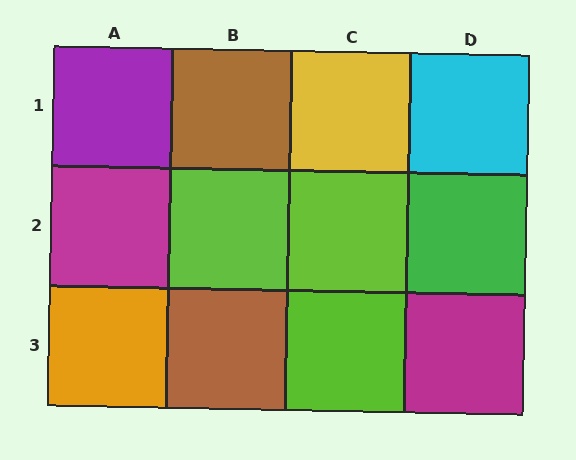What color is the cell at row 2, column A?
Magenta.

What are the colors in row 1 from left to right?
Purple, brown, yellow, cyan.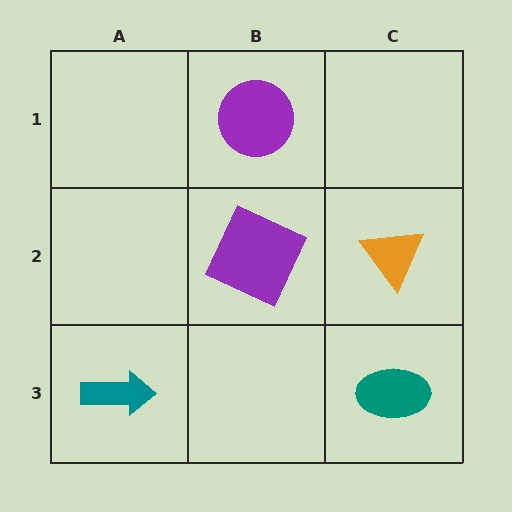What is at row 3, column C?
A teal ellipse.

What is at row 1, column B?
A purple circle.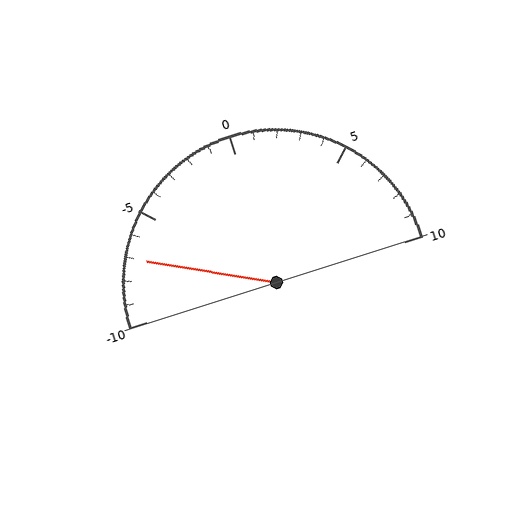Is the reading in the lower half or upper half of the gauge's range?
The reading is in the lower half of the range (-10 to 10).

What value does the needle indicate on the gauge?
The needle indicates approximately -7.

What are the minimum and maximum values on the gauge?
The gauge ranges from -10 to 10.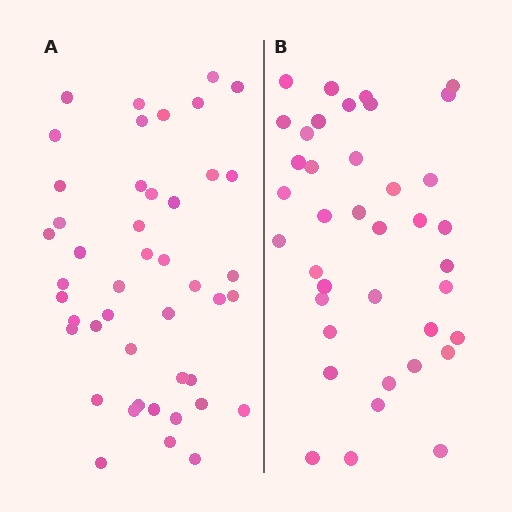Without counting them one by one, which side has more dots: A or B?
Region A (the left region) has more dots.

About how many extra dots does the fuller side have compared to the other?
Region A has about 6 more dots than region B.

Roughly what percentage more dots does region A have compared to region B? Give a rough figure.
About 15% more.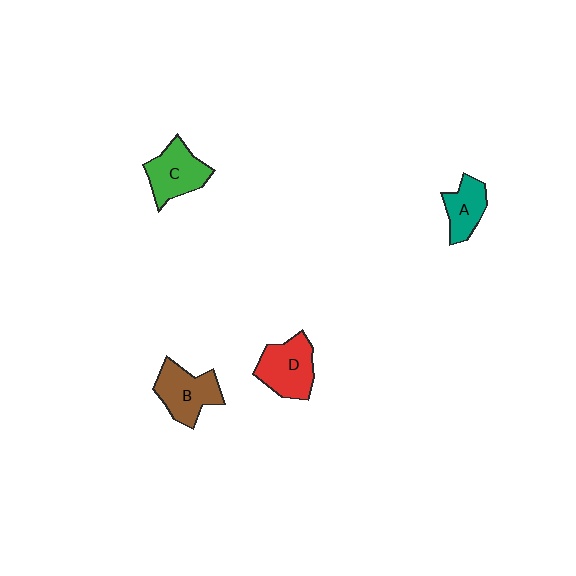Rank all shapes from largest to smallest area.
From largest to smallest: D (red), B (brown), C (green), A (teal).